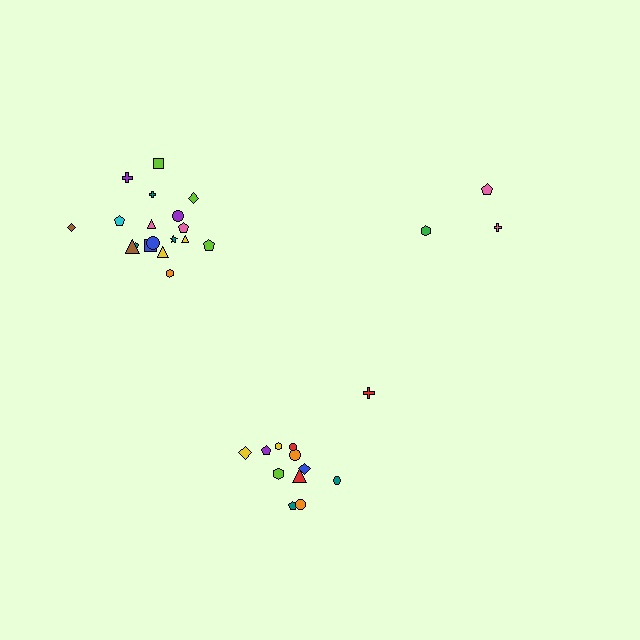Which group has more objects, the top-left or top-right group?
The top-left group.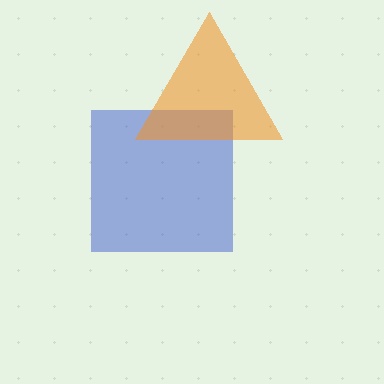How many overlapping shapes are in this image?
There are 2 overlapping shapes in the image.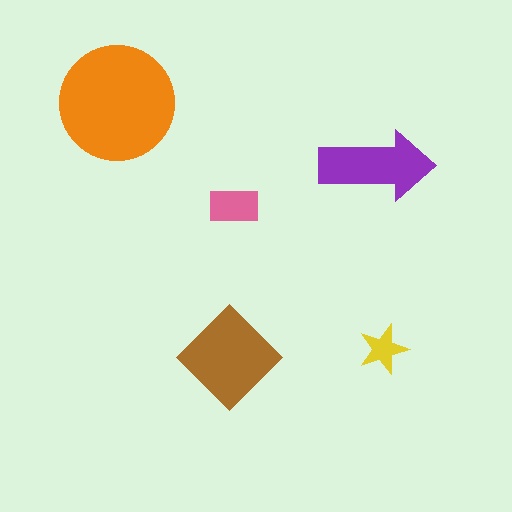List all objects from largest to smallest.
The orange circle, the brown diamond, the purple arrow, the pink rectangle, the yellow star.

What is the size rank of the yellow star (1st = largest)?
5th.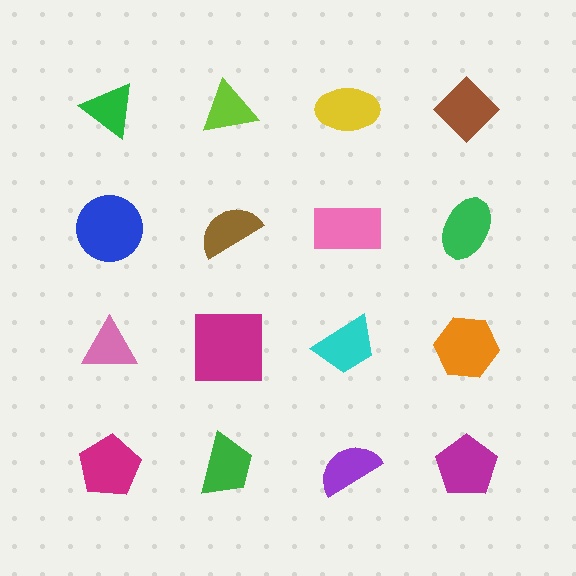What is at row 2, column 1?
A blue circle.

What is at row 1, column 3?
A yellow ellipse.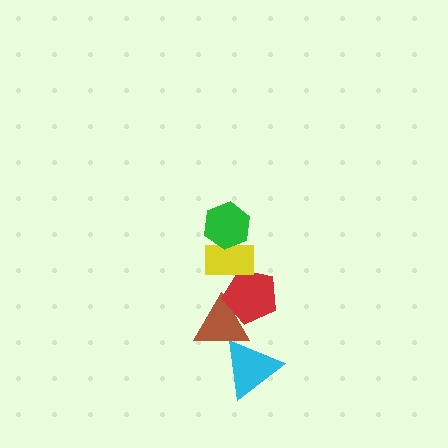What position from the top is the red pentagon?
The red pentagon is 3rd from the top.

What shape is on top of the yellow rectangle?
The green hexagon is on top of the yellow rectangle.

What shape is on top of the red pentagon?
The yellow rectangle is on top of the red pentagon.